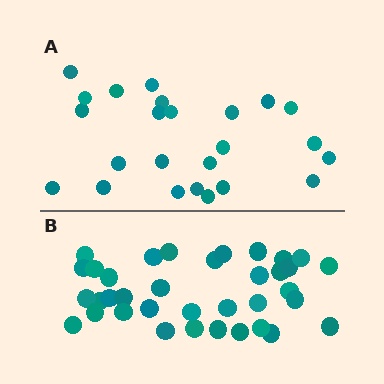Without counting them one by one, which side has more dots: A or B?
Region B (the bottom region) has more dots.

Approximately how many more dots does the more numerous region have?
Region B has roughly 12 or so more dots than region A.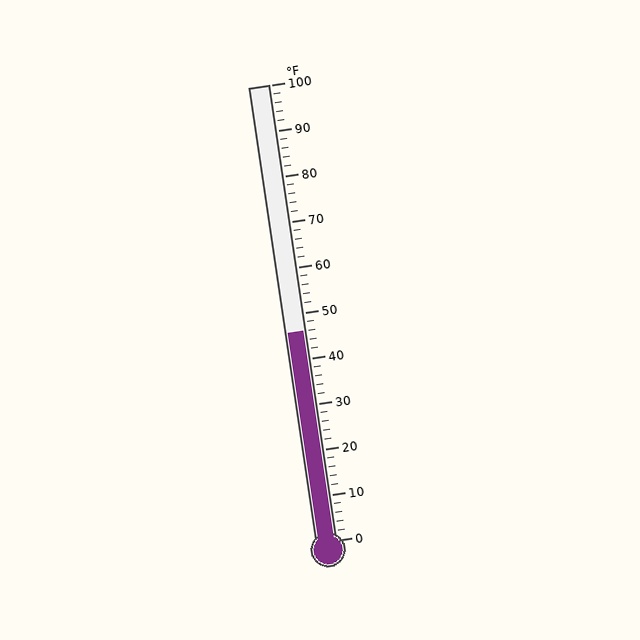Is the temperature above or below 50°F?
The temperature is below 50°F.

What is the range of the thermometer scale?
The thermometer scale ranges from 0°F to 100°F.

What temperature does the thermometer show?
The thermometer shows approximately 46°F.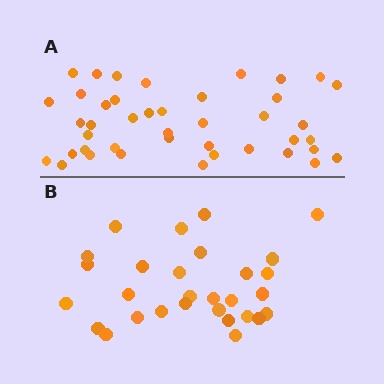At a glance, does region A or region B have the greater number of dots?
Region A (the top region) has more dots.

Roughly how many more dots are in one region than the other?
Region A has approximately 15 more dots than region B.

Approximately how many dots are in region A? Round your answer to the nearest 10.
About 40 dots. (The exact count is 42, which rounds to 40.)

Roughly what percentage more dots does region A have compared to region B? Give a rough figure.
About 45% more.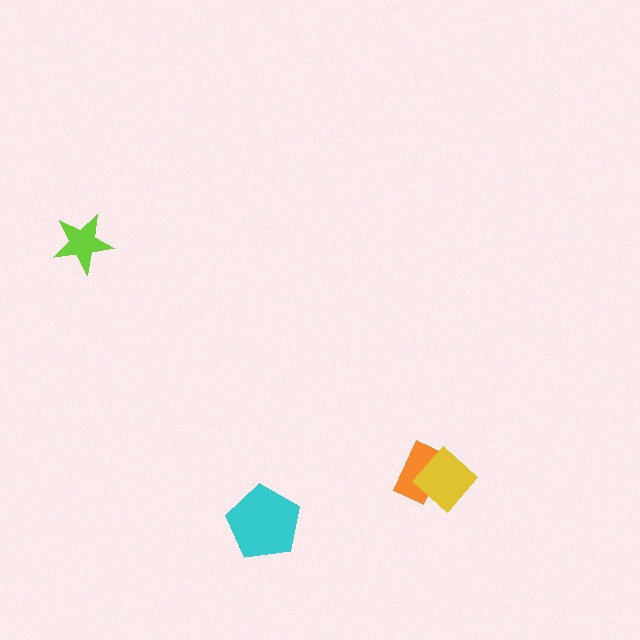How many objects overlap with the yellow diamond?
1 object overlaps with the yellow diamond.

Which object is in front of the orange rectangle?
The yellow diamond is in front of the orange rectangle.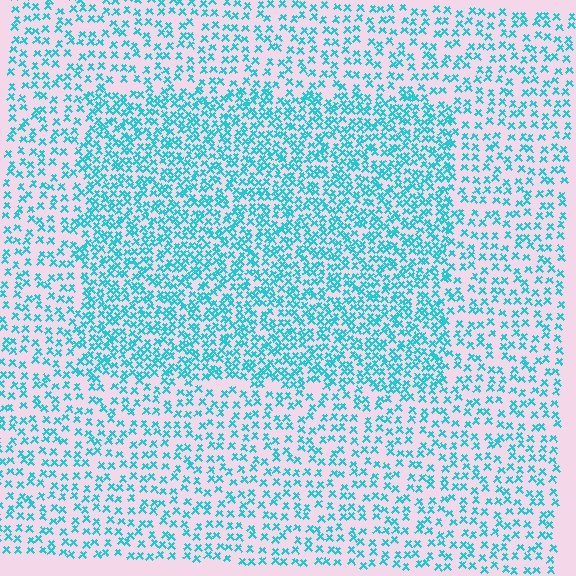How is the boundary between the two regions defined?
The boundary is defined by a change in element density (approximately 1.9x ratio). All elements are the same color, size, and shape.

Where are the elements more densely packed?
The elements are more densely packed inside the rectangle boundary.